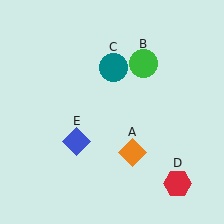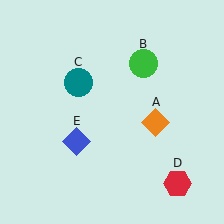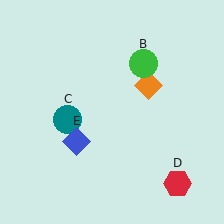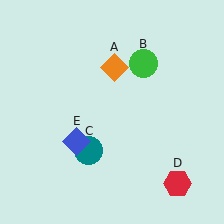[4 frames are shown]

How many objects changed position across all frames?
2 objects changed position: orange diamond (object A), teal circle (object C).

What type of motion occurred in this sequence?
The orange diamond (object A), teal circle (object C) rotated counterclockwise around the center of the scene.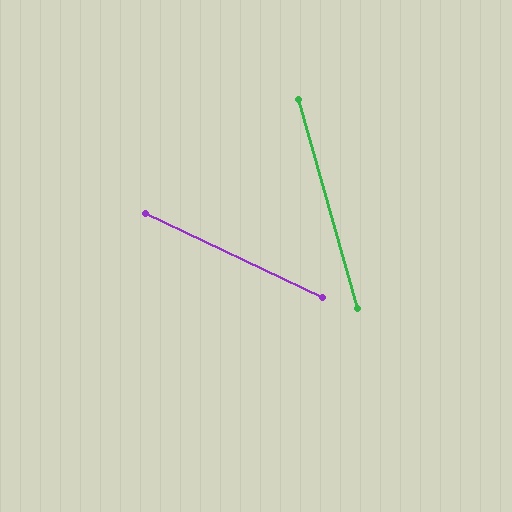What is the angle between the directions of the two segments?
Approximately 49 degrees.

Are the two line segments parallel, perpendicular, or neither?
Neither parallel nor perpendicular — they differ by about 49°.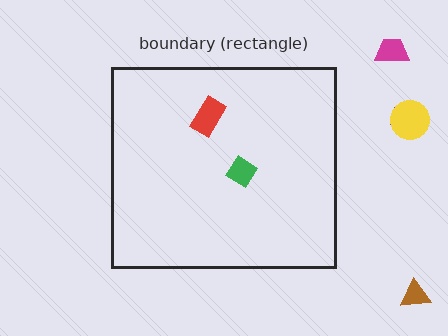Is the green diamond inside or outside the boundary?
Inside.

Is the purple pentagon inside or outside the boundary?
Outside.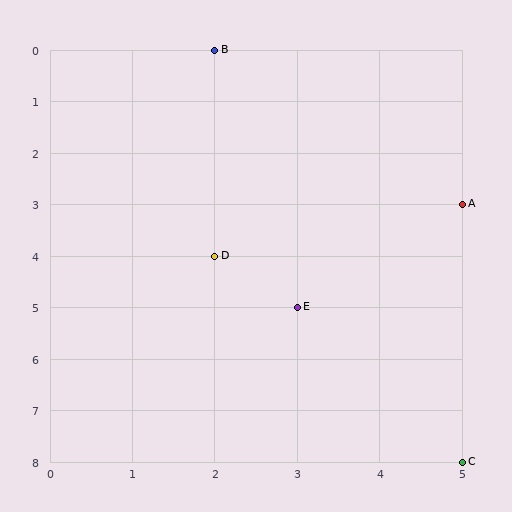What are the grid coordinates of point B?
Point B is at grid coordinates (2, 0).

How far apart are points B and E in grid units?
Points B and E are 1 column and 5 rows apart (about 5.1 grid units diagonally).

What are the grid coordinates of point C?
Point C is at grid coordinates (5, 8).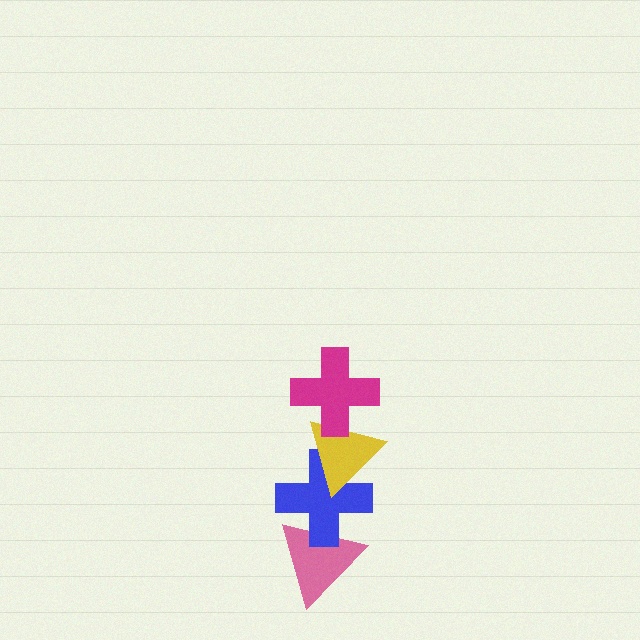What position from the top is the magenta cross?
The magenta cross is 1st from the top.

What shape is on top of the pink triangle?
The blue cross is on top of the pink triangle.